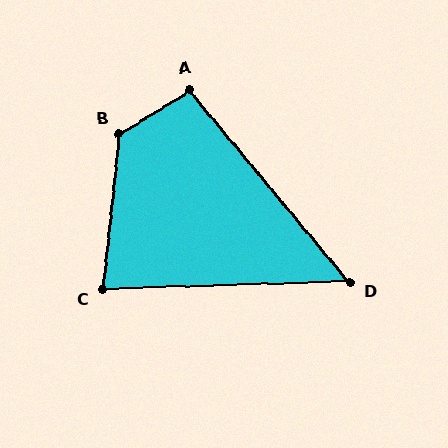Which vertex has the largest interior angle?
B, at approximately 128 degrees.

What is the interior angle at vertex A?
Approximately 98 degrees (obtuse).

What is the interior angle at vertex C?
Approximately 82 degrees (acute).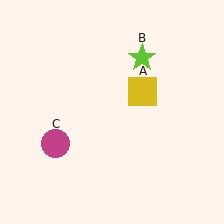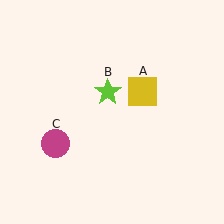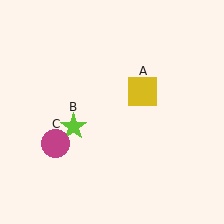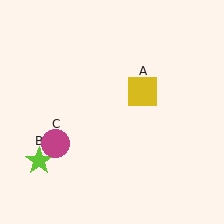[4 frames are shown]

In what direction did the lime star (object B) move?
The lime star (object B) moved down and to the left.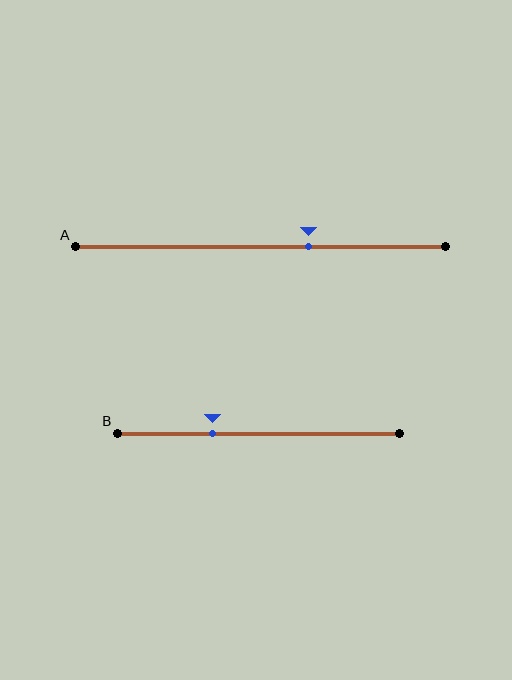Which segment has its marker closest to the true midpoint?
Segment A has its marker closest to the true midpoint.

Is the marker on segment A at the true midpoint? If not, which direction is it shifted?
No, the marker on segment A is shifted to the right by about 13% of the segment length.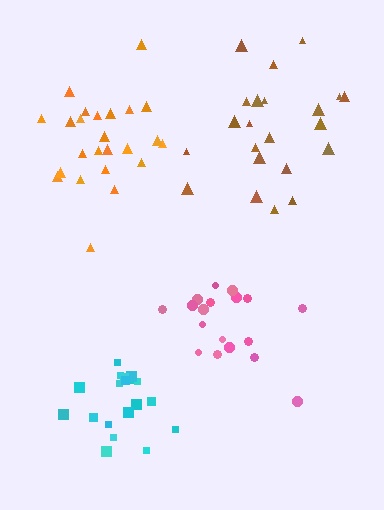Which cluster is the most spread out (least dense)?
Brown.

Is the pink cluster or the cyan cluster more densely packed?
Cyan.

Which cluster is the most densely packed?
Cyan.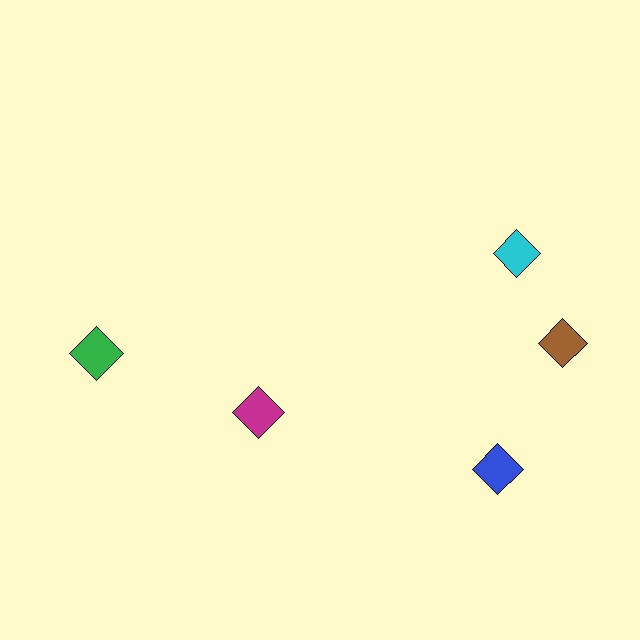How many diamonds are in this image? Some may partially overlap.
There are 5 diamonds.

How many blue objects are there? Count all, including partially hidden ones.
There is 1 blue object.